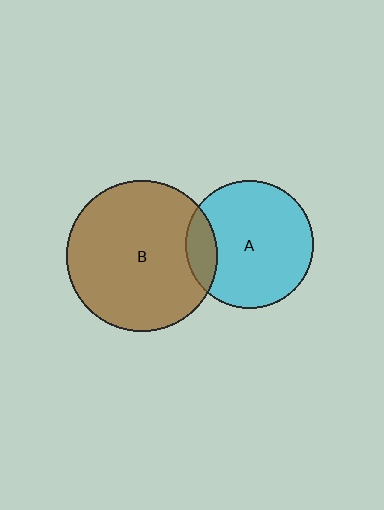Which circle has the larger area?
Circle B (brown).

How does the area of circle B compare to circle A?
Approximately 1.4 times.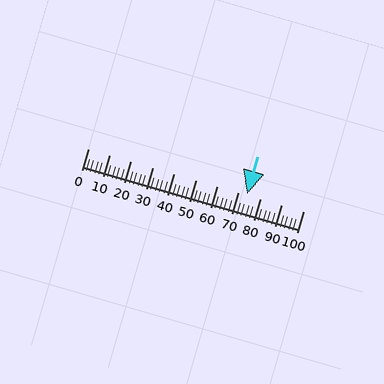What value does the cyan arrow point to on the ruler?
The cyan arrow points to approximately 74.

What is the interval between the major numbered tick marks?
The major tick marks are spaced 10 units apart.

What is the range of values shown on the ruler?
The ruler shows values from 0 to 100.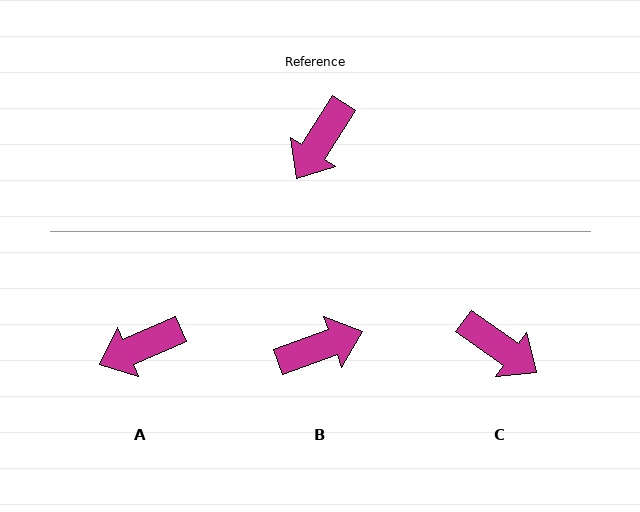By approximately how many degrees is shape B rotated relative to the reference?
Approximately 142 degrees counter-clockwise.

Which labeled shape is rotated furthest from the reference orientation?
B, about 142 degrees away.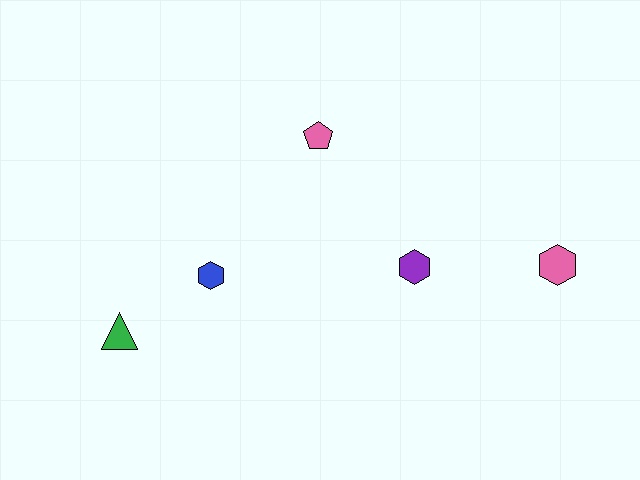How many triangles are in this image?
There is 1 triangle.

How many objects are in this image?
There are 5 objects.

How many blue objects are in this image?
There is 1 blue object.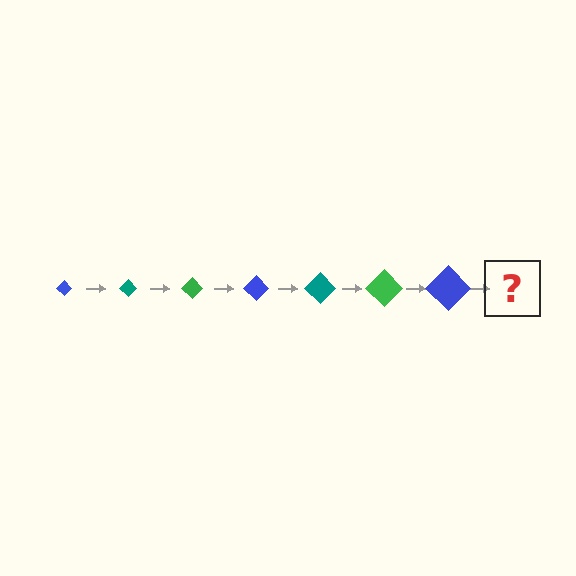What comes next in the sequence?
The next element should be a teal diamond, larger than the previous one.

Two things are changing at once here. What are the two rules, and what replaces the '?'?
The two rules are that the diamond grows larger each step and the color cycles through blue, teal, and green. The '?' should be a teal diamond, larger than the previous one.